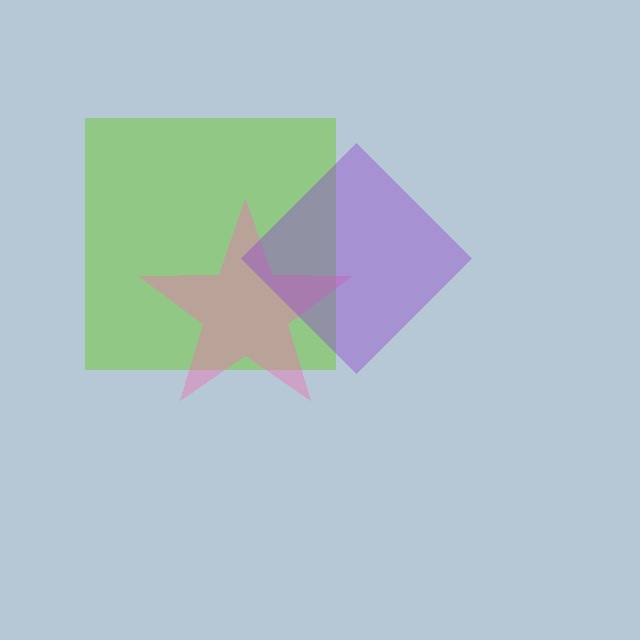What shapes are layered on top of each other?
The layered shapes are: a lime square, a pink star, a purple diamond.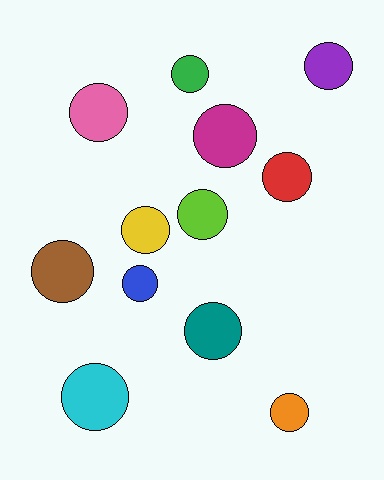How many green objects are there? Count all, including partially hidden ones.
There is 1 green object.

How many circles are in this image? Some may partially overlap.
There are 12 circles.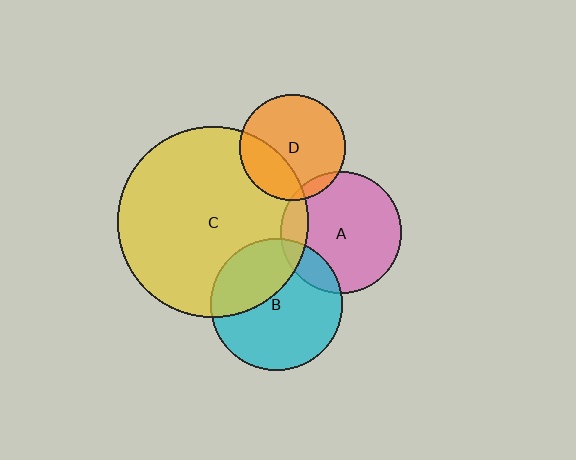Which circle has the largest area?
Circle C (yellow).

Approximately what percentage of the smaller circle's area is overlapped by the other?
Approximately 5%.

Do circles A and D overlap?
Yes.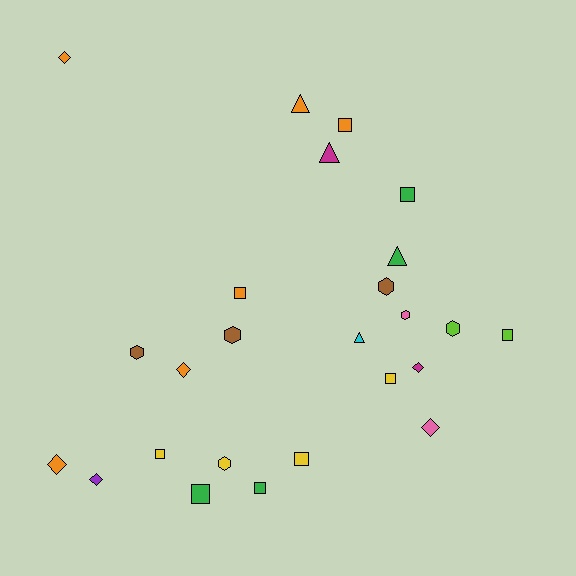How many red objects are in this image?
There are no red objects.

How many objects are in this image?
There are 25 objects.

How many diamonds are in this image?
There are 6 diamonds.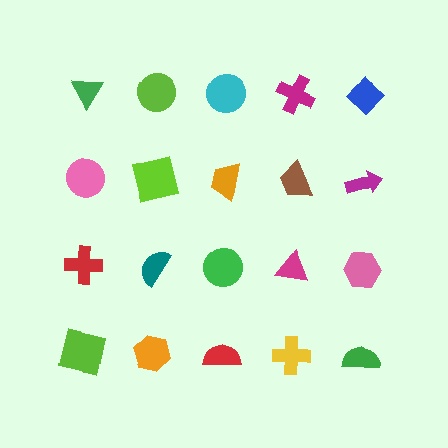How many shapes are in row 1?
5 shapes.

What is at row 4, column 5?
A green semicircle.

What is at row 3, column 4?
A magenta triangle.